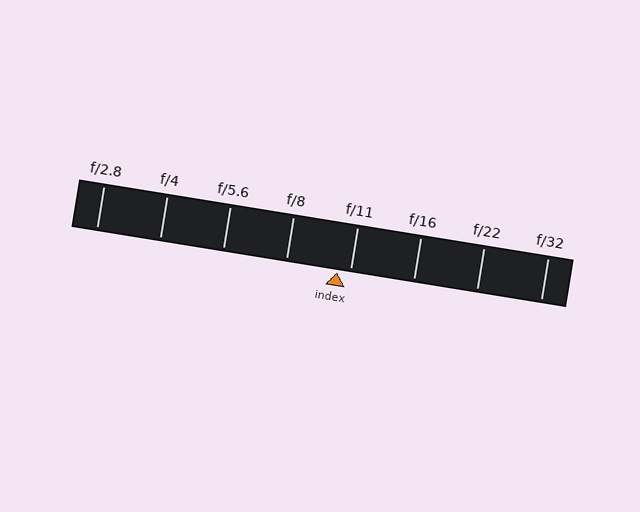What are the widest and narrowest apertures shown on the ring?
The widest aperture shown is f/2.8 and the narrowest is f/32.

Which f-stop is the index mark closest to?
The index mark is closest to f/11.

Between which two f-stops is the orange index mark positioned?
The index mark is between f/8 and f/11.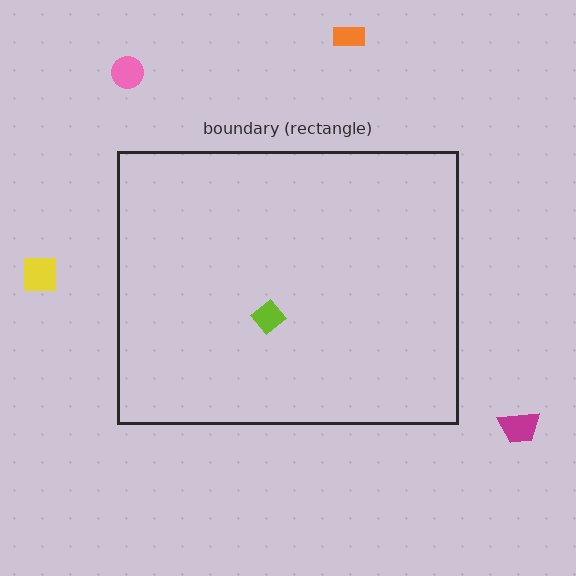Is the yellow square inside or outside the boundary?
Outside.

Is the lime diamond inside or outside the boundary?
Inside.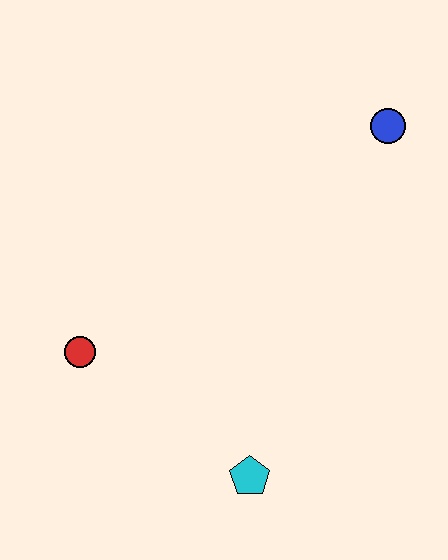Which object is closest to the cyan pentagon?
The red circle is closest to the cyan pentagon.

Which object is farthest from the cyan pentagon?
The blue circle is farthest from the cyan pentagon.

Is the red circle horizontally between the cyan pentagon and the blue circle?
No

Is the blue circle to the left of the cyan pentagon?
No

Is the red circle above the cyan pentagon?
Yes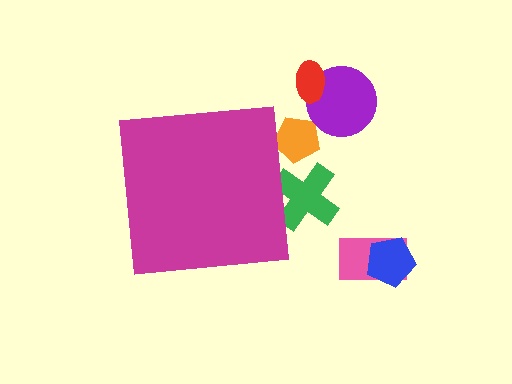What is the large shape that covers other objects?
A magenta square.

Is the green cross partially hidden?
Yes, the green cross is partially hidden behind the magenta square.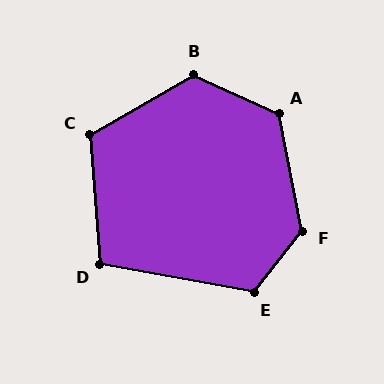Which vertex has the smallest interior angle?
D, at approximately 105 degrees.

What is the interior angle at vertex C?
Approximately 115 degrees (obtuse).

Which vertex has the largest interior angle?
F, at approximately 130 degrees.